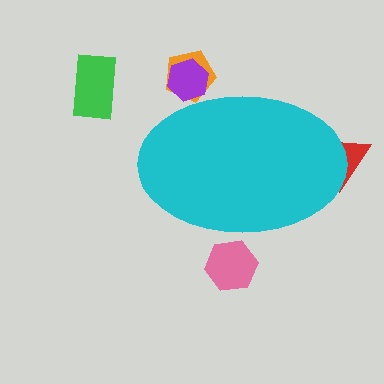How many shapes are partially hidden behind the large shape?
4 shapes are partially hidden.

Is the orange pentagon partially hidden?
Yes, the orange pentagon is partially hidden behind the cyan ellipse.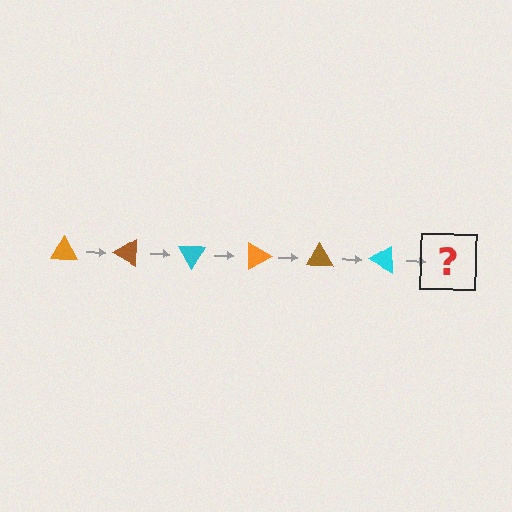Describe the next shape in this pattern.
It should be an orange triangle, rotated 180 degrees from the start.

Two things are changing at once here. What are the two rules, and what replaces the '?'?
The two rules are that it rotates 30 degrees each step and the color cycles through orange, brown, and cyan. The '?' should be an orange triangle, rotated 180 degrees from the start.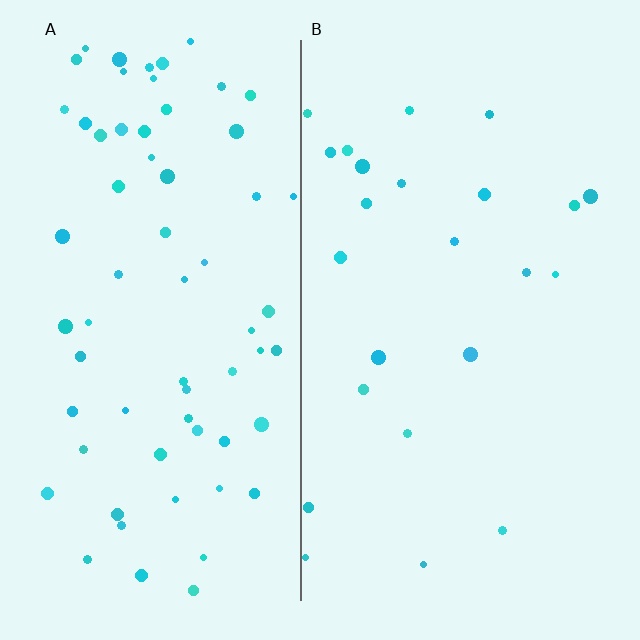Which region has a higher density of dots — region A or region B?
A (the left).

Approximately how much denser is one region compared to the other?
Approximately 2.8× — region A over region B.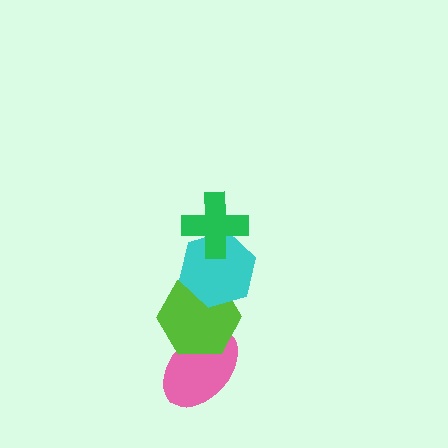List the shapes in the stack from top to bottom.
From top to bottom: the green cross, the cyan hexagon, the lime hexagon, the pink ellipse.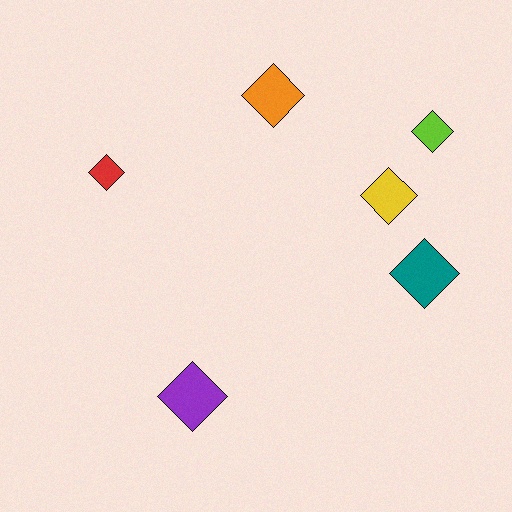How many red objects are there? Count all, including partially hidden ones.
There is 1 red object.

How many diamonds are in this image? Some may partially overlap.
There are 6 diamonds.